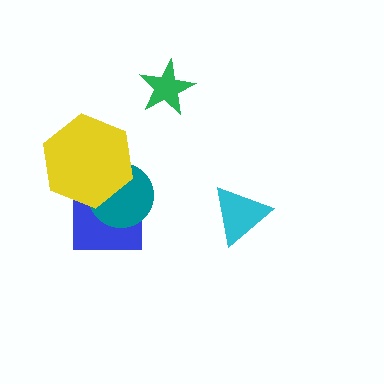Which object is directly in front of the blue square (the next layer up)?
The teal circle is directly in front of the blue square.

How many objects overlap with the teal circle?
2 objects overlap with the teal circle.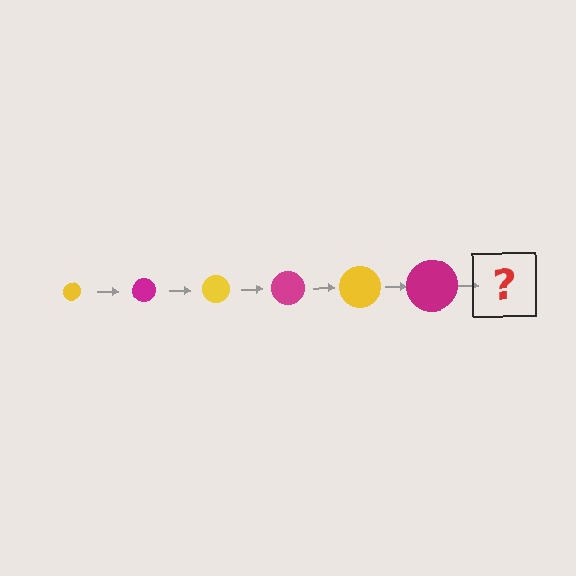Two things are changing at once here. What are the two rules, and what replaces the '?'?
The two rules are that the circle grows larger each step and the color cycles through yellow and magenta. The '?' should be a yellow circle, larger than the previous one.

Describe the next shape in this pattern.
It should be a yellow circle, larger than the previous one.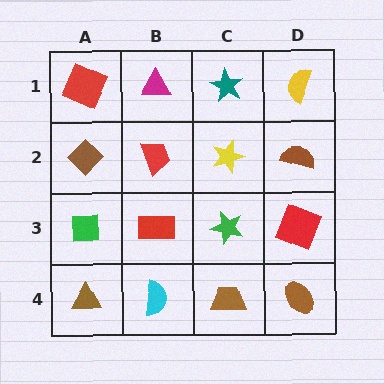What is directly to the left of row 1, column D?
A teal star.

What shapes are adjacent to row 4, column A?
A green square (row 3, column A), a cyan semicircle (row 4, column B).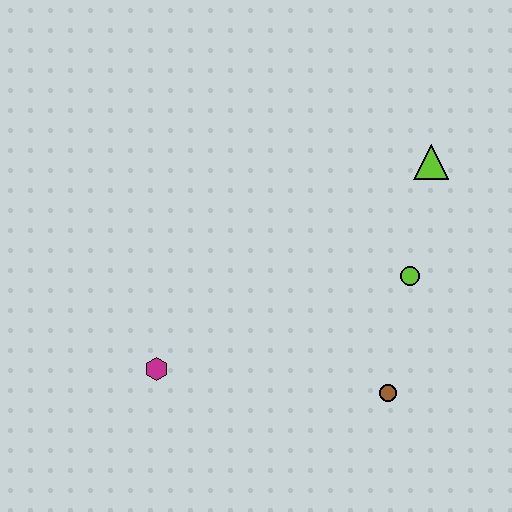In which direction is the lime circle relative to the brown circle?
The lime circle is above the brown circle.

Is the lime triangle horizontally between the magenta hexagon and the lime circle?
No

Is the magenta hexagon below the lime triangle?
Yes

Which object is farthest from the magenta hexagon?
The lime triangle is farthest from the magenta hexagon.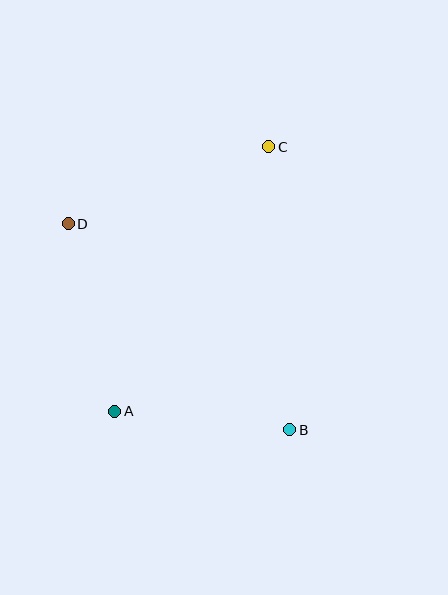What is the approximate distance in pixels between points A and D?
The distance between A and D is approximately 193 pixels.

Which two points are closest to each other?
Points A and B are closest to each other.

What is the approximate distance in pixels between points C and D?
The distance between C and D is approximately 215 pixels.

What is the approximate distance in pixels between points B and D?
The distance between B and D is approximately 303 pixels.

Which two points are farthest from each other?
Points A and C are farthest from each other.